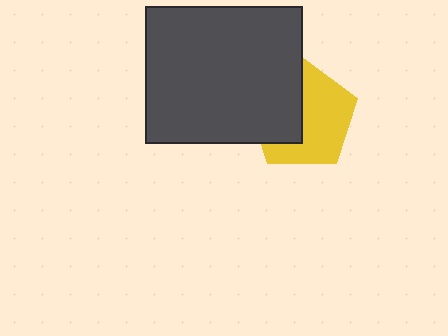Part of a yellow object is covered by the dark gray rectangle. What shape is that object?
It is a pentagon.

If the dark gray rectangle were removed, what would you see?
You would see the complete yellow pentagon.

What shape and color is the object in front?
The object in front is a dark gray rectangle.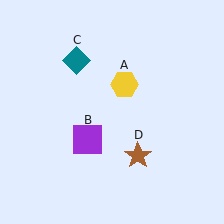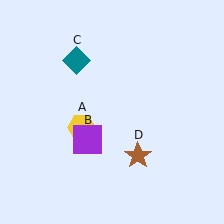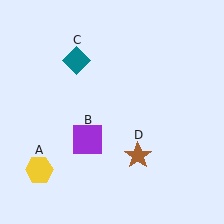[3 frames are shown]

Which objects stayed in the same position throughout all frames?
Purple square (object B) and teal diamond (object C) and brown star (object D) remained stationary.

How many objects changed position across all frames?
1 object changed position: yellow hexagon (object A).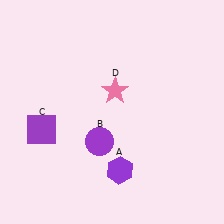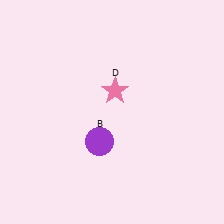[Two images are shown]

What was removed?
The purple hexagon (A), the purple square (C) were removed in Image 2.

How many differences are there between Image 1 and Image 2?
There are 2 differences between the two images.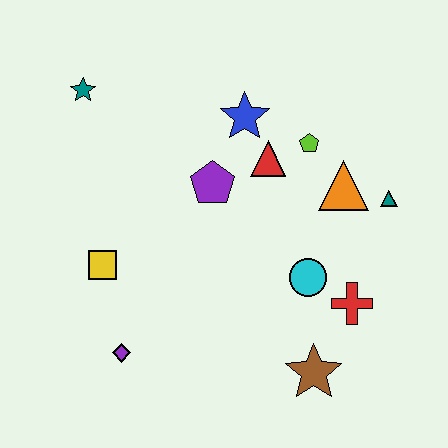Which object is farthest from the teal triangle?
The teal star is farthest from the teal triangle.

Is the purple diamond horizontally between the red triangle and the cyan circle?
No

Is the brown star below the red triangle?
Yes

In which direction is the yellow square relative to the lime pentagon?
The yellow square is to the left of the lime pentagon.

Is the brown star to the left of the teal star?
No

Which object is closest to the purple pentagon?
The red triangle is closest to the purple pentagon.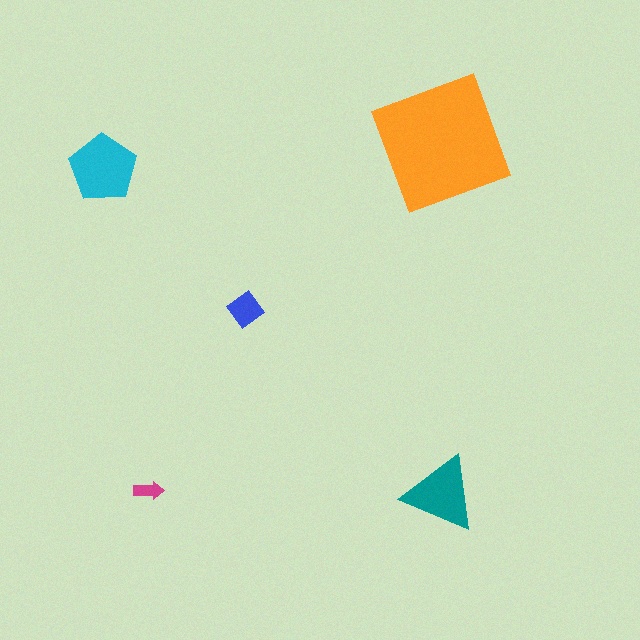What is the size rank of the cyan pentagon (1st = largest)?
2nd.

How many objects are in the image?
There are 5 objects in the image.